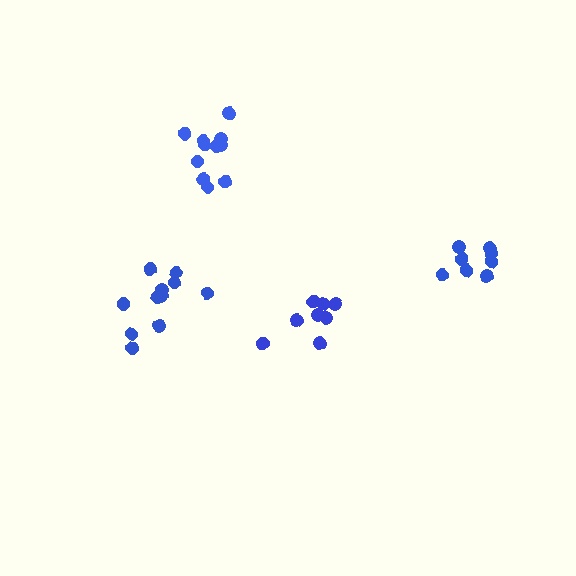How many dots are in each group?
Group 1: 11 dots, Group 2: 8 dots, Group 3: 11 dots, Group 4: 8 dots (38 total).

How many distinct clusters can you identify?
There are 4 distinct clusters.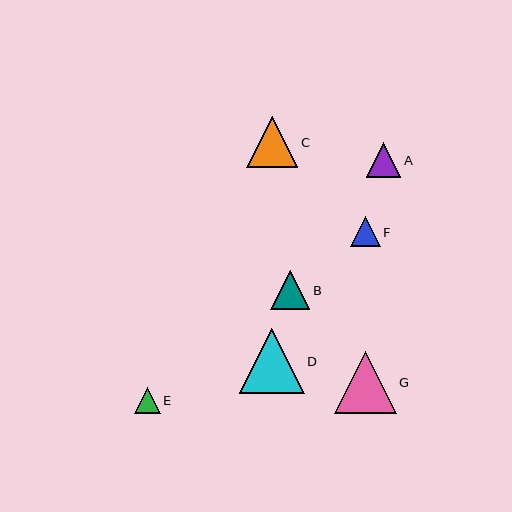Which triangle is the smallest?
Triangle E is the smallest with a size of approximately 26 pixels.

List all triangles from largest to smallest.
From largest to smallest: D, G, C, B, A, F, E.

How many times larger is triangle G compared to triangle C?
Triangle G is approximately 1.2 times the size of triangle C.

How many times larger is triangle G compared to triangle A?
Triangle G is approximately 1.8 times the size of triangle A.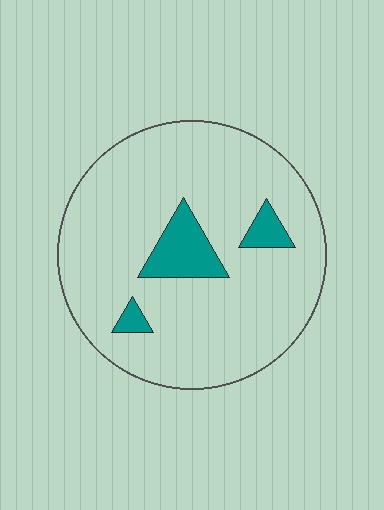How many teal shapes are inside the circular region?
3.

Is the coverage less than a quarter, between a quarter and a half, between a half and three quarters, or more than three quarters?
Less than a quarter.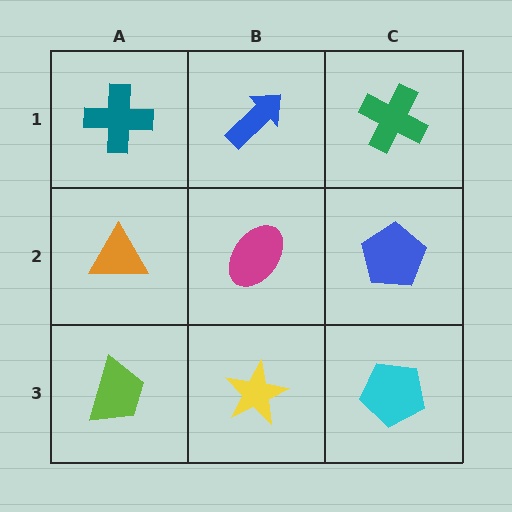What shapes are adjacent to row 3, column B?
A magenta ellipse (row 2, column B), a lime trapezoid (row 3, column A), a cyan pentagon (row 3, column C).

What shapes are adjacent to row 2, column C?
A green cross (row 1, column C), a cyan pentagon (row 3, column C), a magenta ellipse (row 2, column B).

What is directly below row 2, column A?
A lime trapezoid.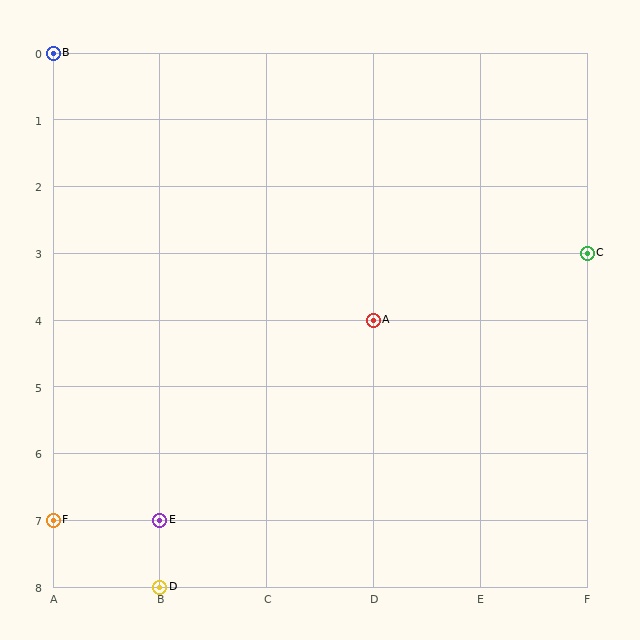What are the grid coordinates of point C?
Point C is at grid coordinates (F, 3).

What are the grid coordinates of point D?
Point D is at grid coordinates (B, 8).